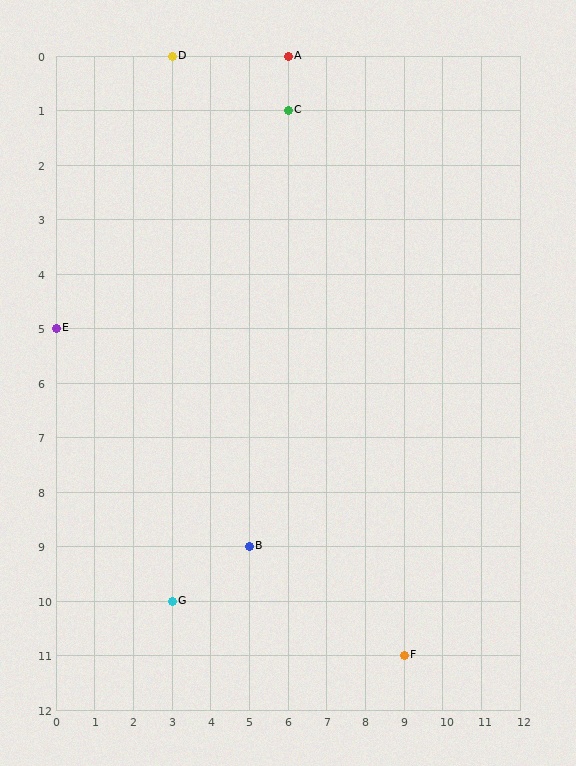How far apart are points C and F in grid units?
Points C and F are 3 columns and 10 rows apart (about 10.4 grid units diagonally).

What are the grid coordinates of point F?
Point F is at grid coordinates (9, 11).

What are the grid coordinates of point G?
Point G is at grid coordinates (3, 10).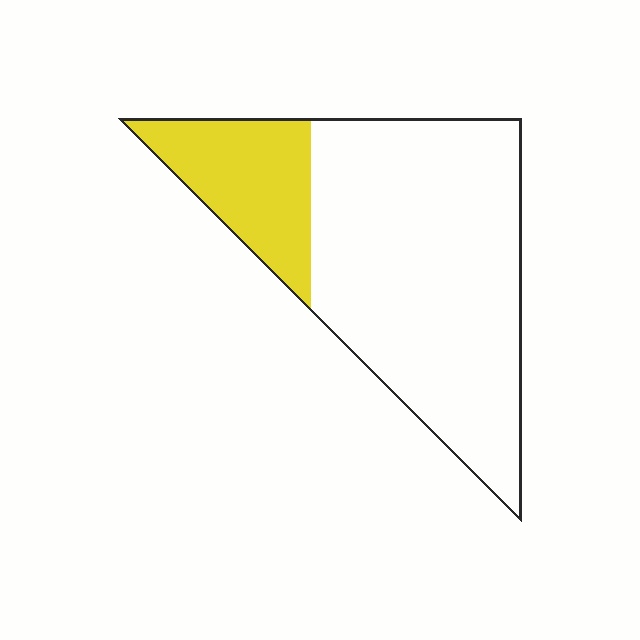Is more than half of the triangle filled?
No.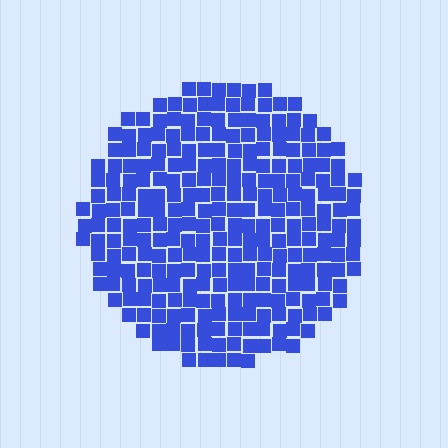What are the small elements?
The small elements are squares.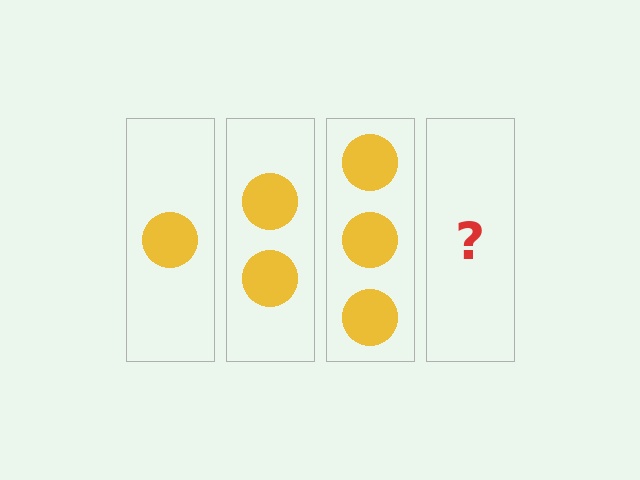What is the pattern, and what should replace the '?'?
The pattern is that each step adds one more circle. The '?' should be 4 circles.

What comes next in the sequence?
The next element should be 4 circles.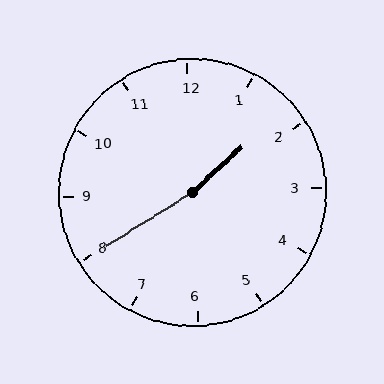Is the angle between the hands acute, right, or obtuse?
It is obtuse.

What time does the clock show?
1:40.